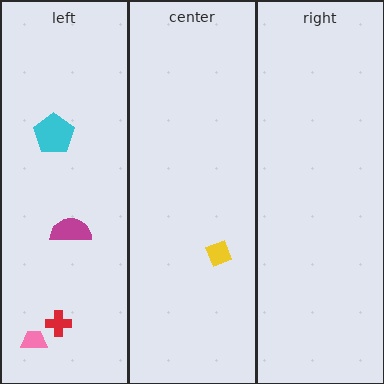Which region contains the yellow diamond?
The center region.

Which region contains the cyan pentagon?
The left region.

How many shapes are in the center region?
1.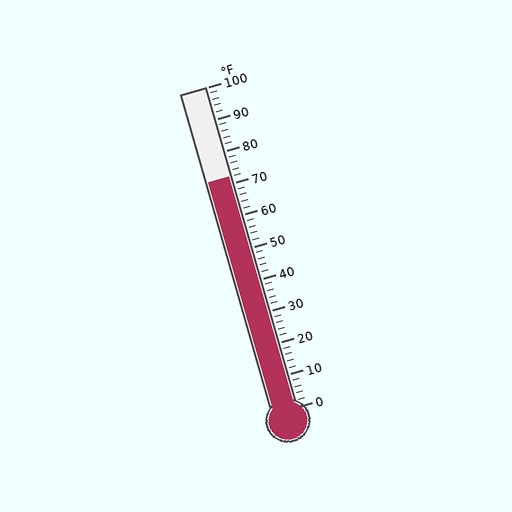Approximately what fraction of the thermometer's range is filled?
The thermometer is filled to approximately 70% of its range.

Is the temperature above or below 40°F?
The temperature is above 40°F.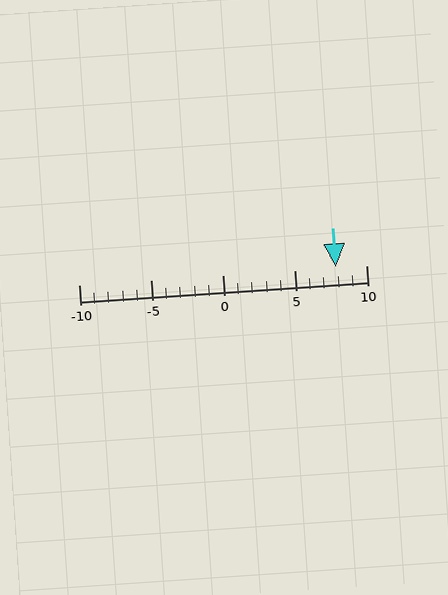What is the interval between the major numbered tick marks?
The major tick marks are spaced 5 units apart.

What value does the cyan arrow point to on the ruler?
The cyan arrow points to approximately 8.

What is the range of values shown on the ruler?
The ruler shows values from -10 to 10.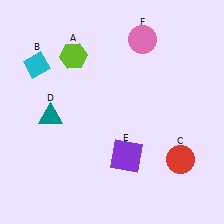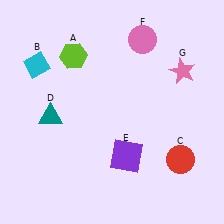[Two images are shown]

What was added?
A pink star (G) was added in Image 2.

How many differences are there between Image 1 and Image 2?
There is 1 difference between the two images.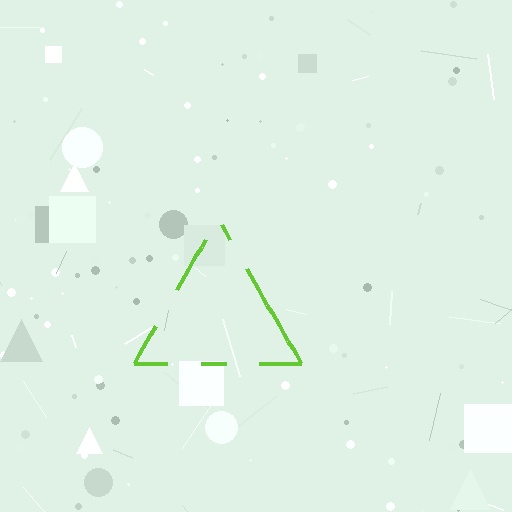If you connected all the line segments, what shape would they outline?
They would outline a triangle.